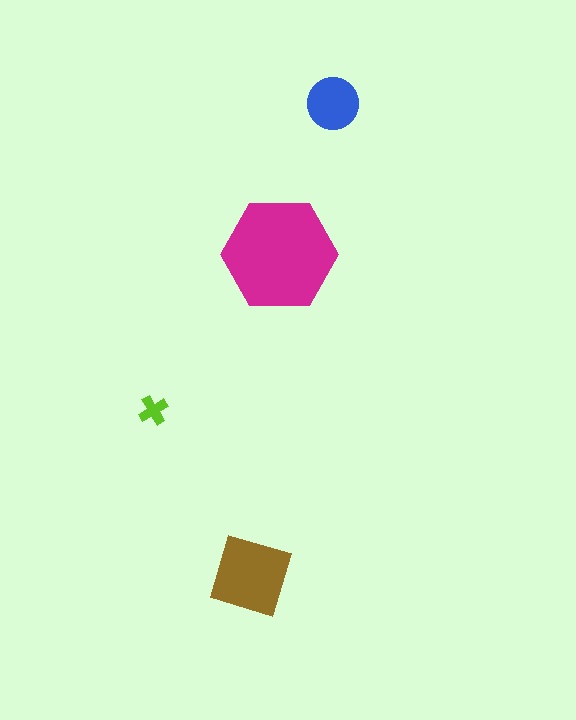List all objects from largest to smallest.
The magenta hexagon, the brown square, the blue circle, the lime cross.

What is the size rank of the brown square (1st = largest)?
2nd.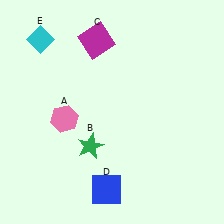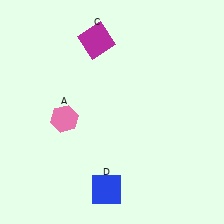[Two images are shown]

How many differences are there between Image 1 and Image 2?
There are 2 differences between the two images.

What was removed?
The cyan diamond (E), the green star (B) were removed in Image 2.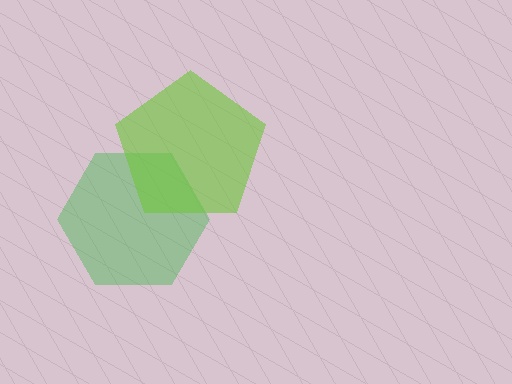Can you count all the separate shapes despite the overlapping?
Yes, there are 2 separate shapes.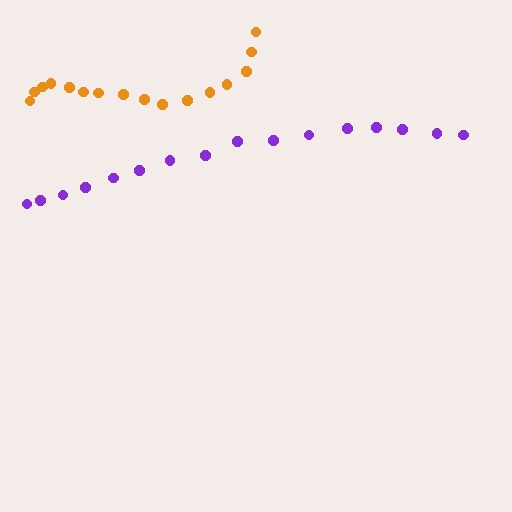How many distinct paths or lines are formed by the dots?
There are 2 distinct paths.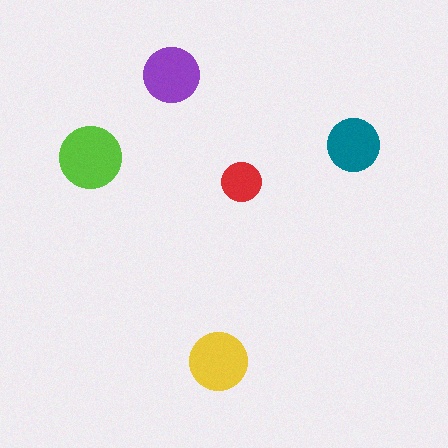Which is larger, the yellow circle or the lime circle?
The lime one.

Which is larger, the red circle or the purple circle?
The purple one.